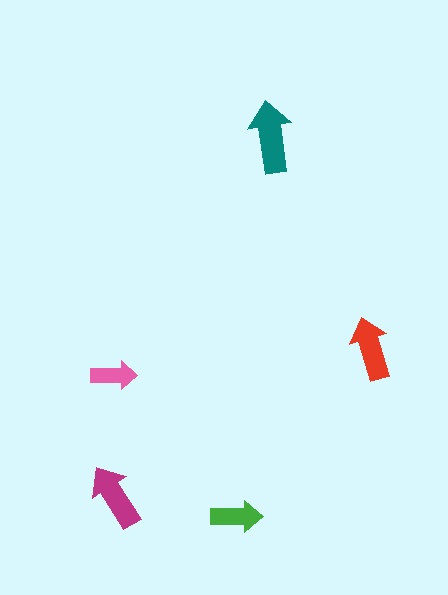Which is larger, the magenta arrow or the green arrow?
The magenta one.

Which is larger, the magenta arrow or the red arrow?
The magenta one.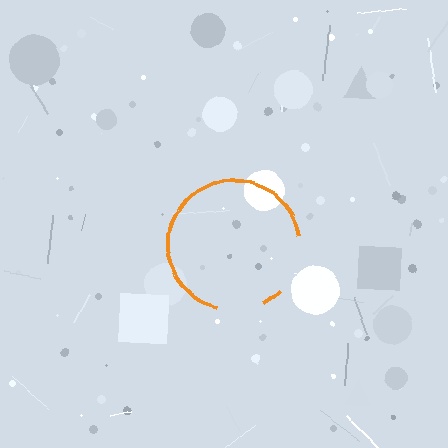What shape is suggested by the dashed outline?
The dashed outline suggests a circle.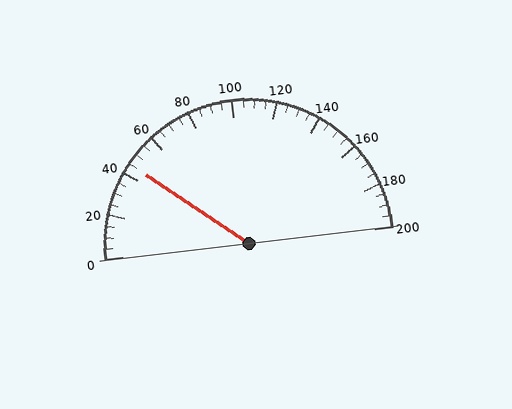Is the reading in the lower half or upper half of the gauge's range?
The reading is in the lower half of the range (0 to 200).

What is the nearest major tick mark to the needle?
The nearest major tick mark is 40.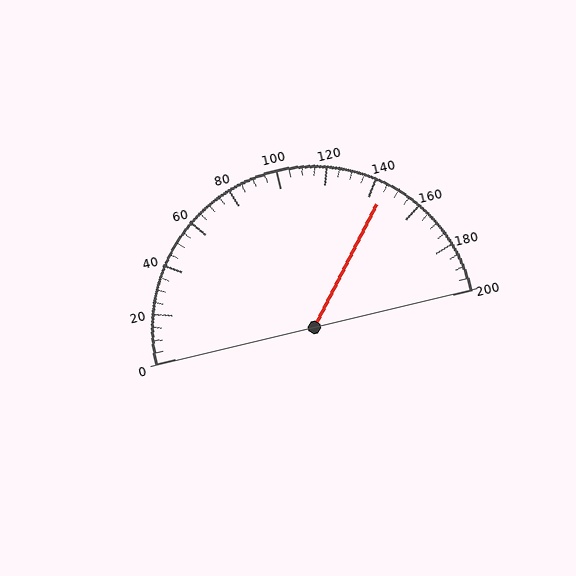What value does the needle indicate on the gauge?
The needle indicates approximately 145.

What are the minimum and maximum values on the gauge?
The gauge ranges from 0 to 200.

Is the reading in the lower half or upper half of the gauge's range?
The reading is in the upper half of the range (0 to 200).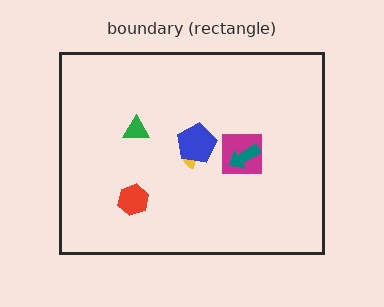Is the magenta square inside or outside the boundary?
Inside.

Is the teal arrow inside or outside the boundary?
Inside.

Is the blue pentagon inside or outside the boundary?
Inside.